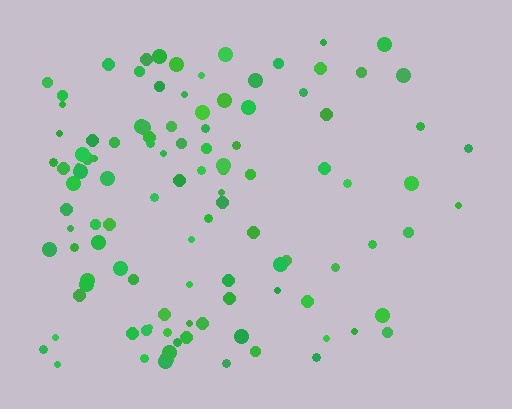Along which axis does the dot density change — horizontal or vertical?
Horizontal.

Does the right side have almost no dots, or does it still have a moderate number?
Still a moderate number, just noticeably fewer than the left.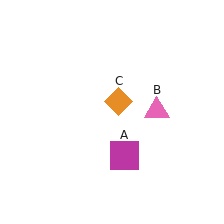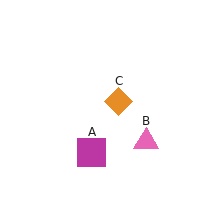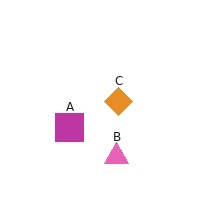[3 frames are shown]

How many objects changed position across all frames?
2 objects changed position: magenta square (object A), pink triangle (object B).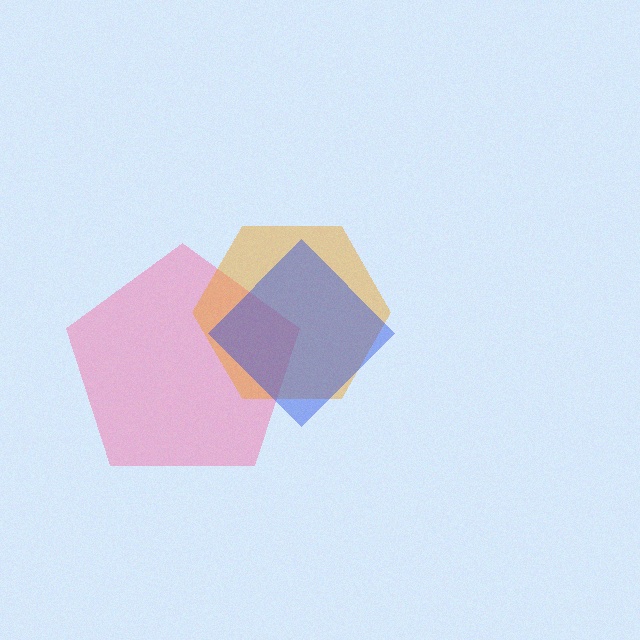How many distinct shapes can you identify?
There are 3 distinct shapes: a pink pentagon, an orange hexagon, a blue diamond.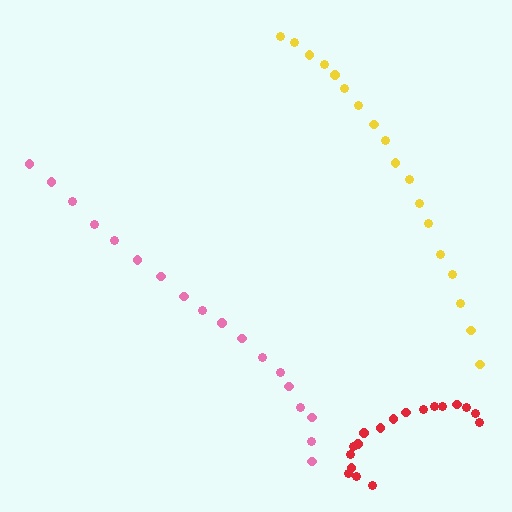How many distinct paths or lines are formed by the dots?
There are 3 distinct paths.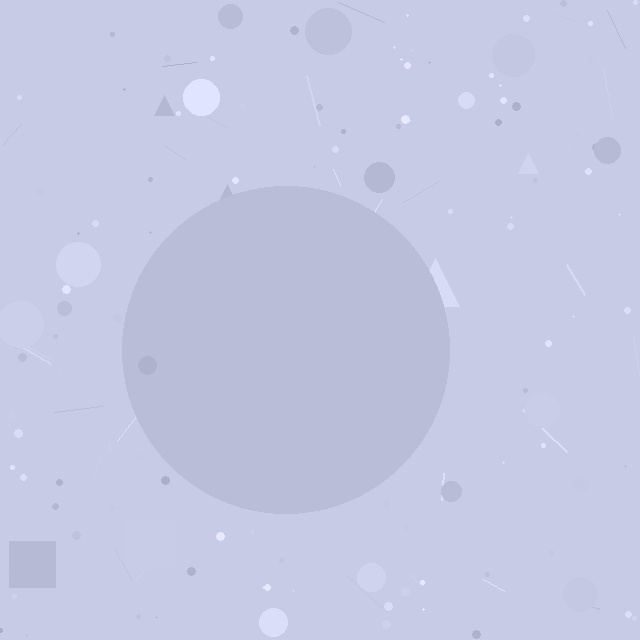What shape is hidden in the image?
A circle is hidden in the image.